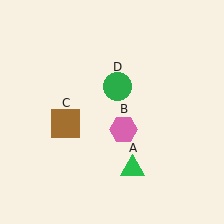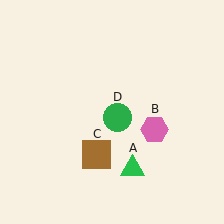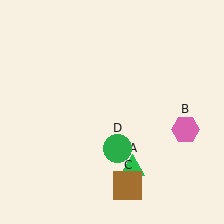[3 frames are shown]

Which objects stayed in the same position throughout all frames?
Green triangle (object A) remained stationary.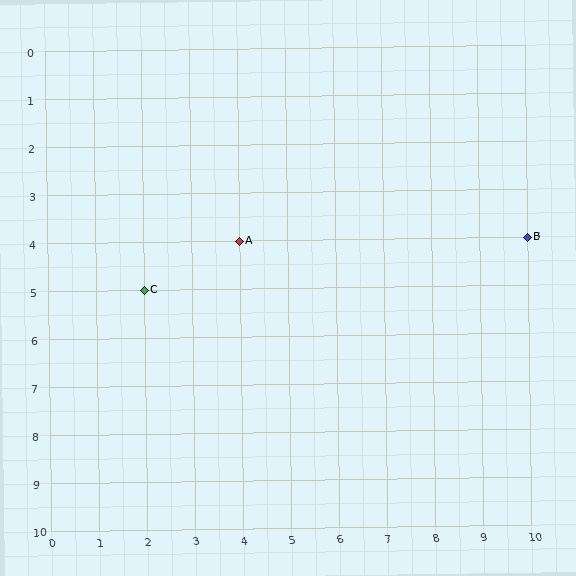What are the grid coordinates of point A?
Point A is at grid coordinates (4, 4).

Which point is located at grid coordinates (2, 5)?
Point C is at (2, 5).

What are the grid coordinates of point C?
Point C is at grid coordinates (2, 5).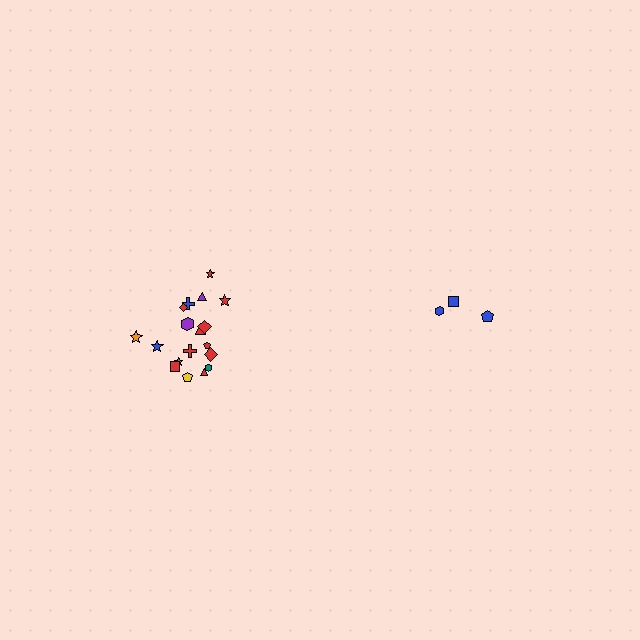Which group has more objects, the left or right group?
The left group.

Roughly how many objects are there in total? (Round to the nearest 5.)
Roughly 20 objects in total.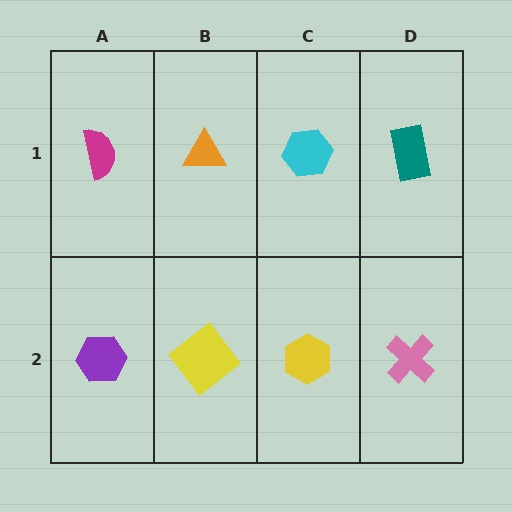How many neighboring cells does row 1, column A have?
2.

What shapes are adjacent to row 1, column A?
A purple hexagon (row 2, column A), an orange triangle (row 1, column B).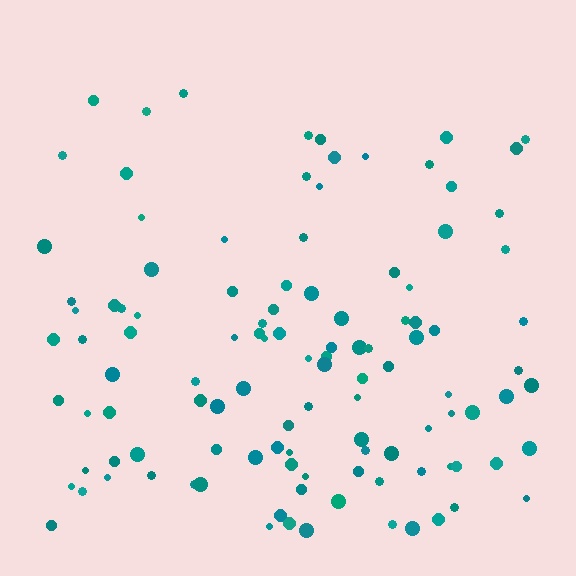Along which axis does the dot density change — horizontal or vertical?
Vertical.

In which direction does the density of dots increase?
From top to bottom, with the bottom side densest.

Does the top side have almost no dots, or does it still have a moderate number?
Still a moderate number, just noticeably fewer than the bottom.